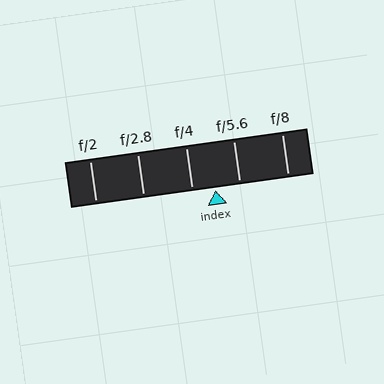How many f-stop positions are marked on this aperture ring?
There are 5 f-stop positions marked.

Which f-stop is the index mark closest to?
The index mark is closest to f/4.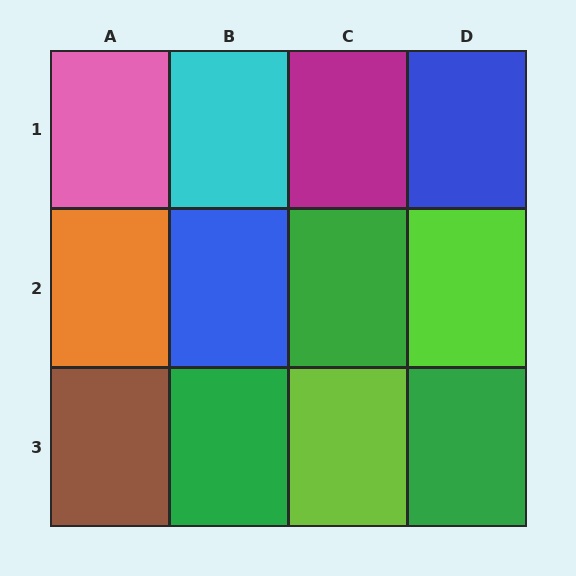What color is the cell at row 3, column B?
Green.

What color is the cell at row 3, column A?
Brown.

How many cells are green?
3 cells are green.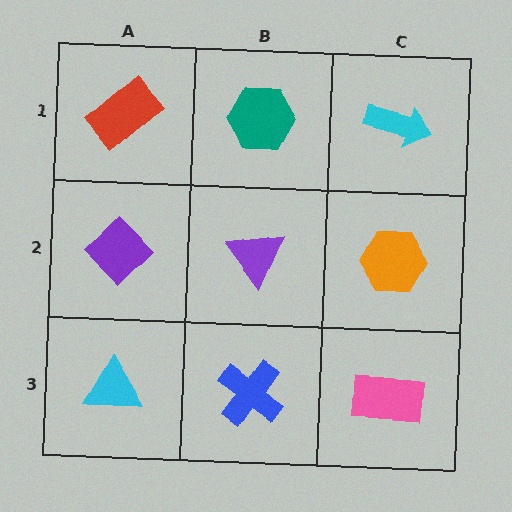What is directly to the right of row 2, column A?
A purple triangle.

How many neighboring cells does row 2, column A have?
3.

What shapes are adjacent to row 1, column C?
An orange hexagon (row 2, column C), a teal hexagon (row 1, column B).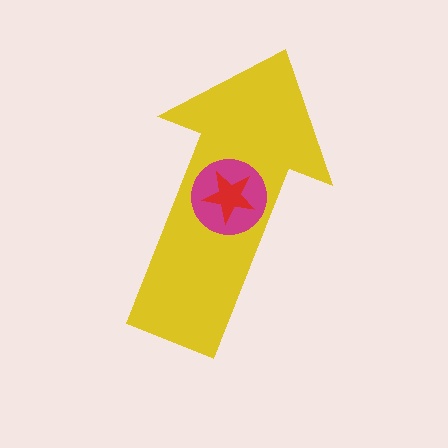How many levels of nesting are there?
3.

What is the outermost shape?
The yellow arrow.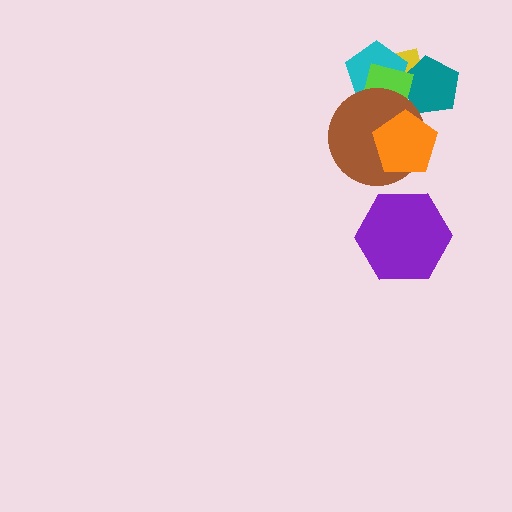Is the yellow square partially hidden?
Yes, it is partially covered by another shape.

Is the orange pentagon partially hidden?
No, no other shape covers it.